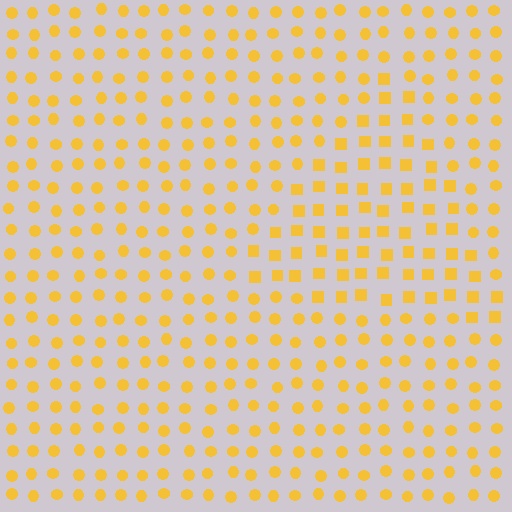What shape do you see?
I see a triangle.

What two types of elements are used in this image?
The image uses squares inside the triangle region and circles outside it.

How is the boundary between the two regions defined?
The boundary is defined by a change in element shape: squares inside vs. circles outside. All elements share the same color and spacing.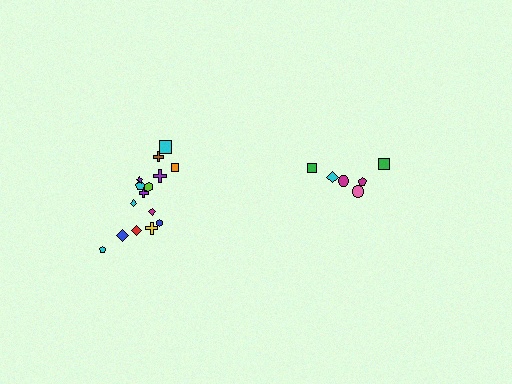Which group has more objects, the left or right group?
The left group.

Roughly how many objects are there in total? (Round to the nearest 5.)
Roughly 20 objects in total.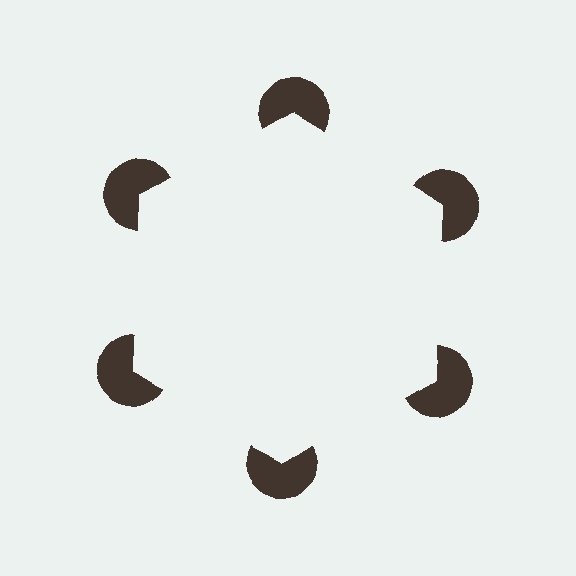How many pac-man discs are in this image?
There are 6 — one at each vertex of the illusory hexagon.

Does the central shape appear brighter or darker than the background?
It typically appears slightly brighter than the background, even though no actual brightness change is drawn.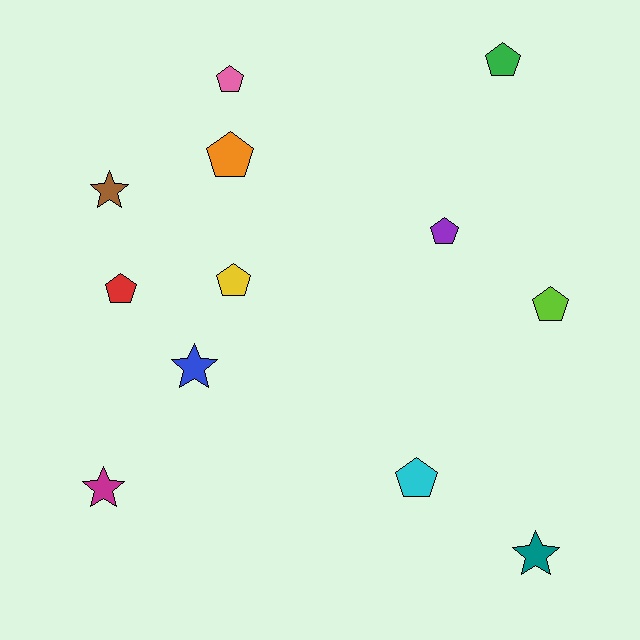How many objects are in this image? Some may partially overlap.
There are 12 objects.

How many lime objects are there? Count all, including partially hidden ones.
There is 1 lime object.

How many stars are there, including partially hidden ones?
There are 4 stars.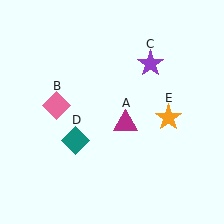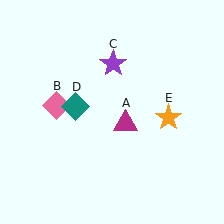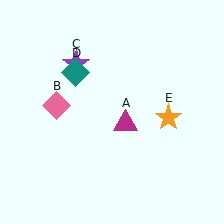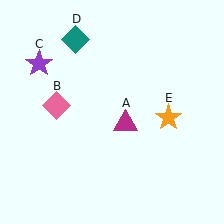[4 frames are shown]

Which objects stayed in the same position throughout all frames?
Magenta triangle (object A) and pink diamond (object B) and orange star (object E) remained stationary.